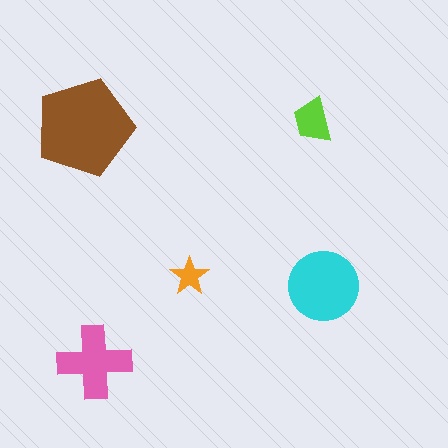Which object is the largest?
The brown pentagon.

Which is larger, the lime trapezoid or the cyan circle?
The cyan circle.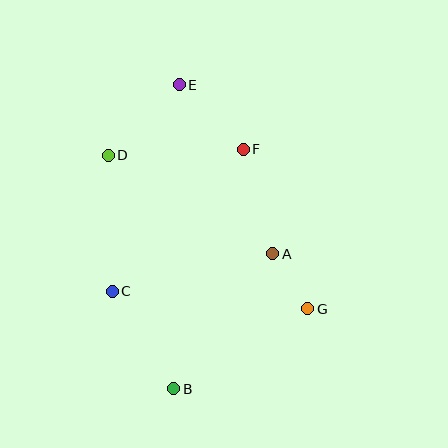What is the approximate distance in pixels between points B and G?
The distance between B and G is approximately 156 pixels.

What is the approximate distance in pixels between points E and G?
The distance between E and G is approximately 258 pixels.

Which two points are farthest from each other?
Points B and E are farthest from each other.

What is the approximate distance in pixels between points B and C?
The distance between B and C is approximately 115 pixels.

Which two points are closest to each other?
Points A and G are closest to each other.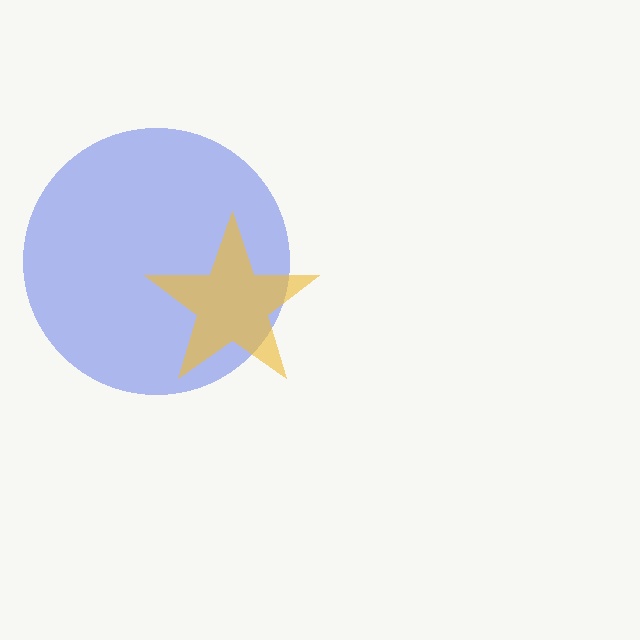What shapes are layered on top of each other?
The layered shapes are: a blue circle, a yellow star.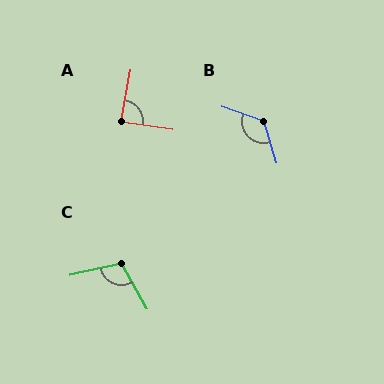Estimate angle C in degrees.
Approximately 107 degrees.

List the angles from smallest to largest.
A (88°), C (107°), B (126°).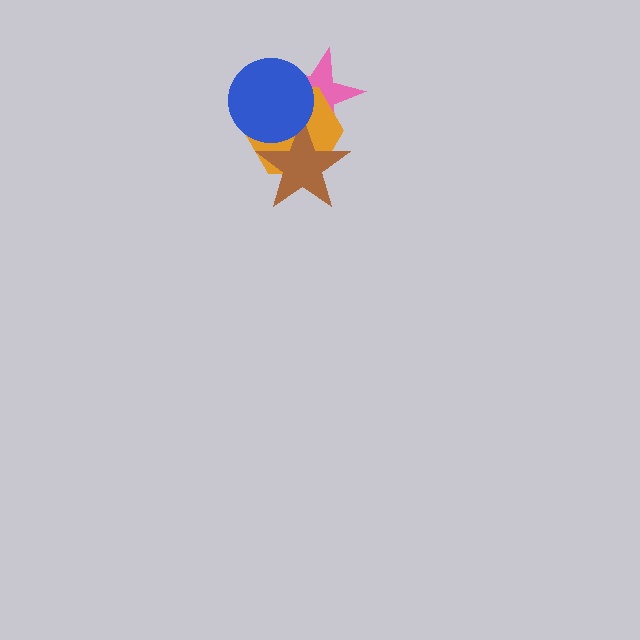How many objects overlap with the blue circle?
3 objects overlap with the blue circle.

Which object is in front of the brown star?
The blue circle is in front of the brown star.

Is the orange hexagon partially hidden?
Yes, it is partially covered by another shape.